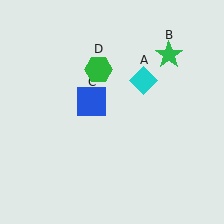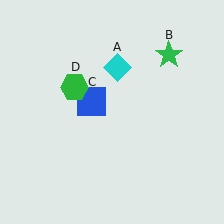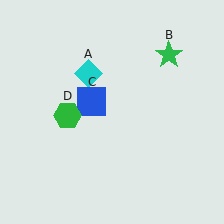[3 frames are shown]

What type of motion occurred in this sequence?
The cyan diamond (object A), green hexagon (object D) rotated counterclockwise around the center of the scene.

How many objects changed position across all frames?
2 objects changed position: cyan diamond (object A), green hexagon (object D).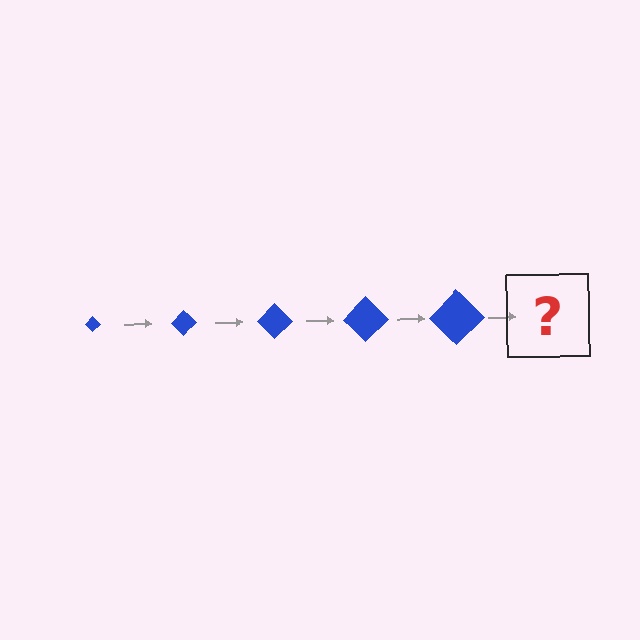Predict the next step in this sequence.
The next step is a blue diamond, larger than the previous one.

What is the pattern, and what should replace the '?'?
The pattern is that the diamond gets progressively larger each step. The '?' should be a blue diamond, larger than the previous one.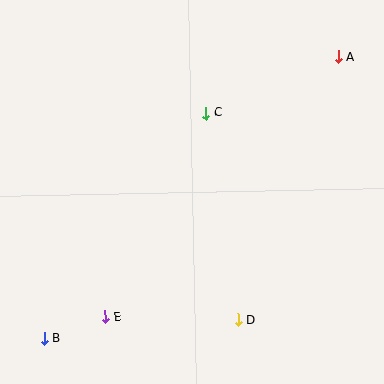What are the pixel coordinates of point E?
Point E is at (105, 317).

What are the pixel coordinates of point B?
Point B is at (44, 338).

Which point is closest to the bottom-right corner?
Point D is closest to the bottom-right corner.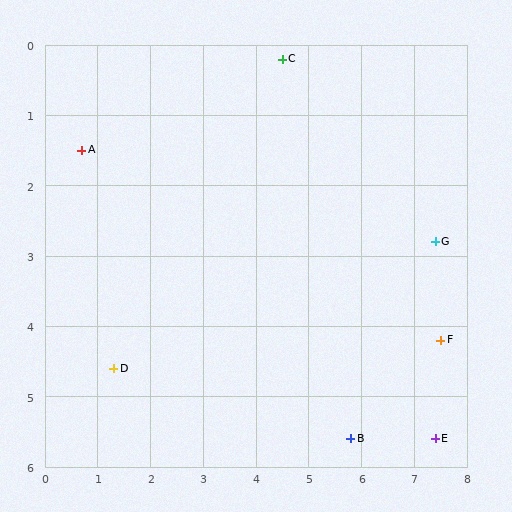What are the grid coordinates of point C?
Point C is at approximately (4.5, 0.2).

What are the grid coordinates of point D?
Point D is at approximately (1.3, 4.6).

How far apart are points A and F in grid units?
Points A and F are about 7.3 grid units apart.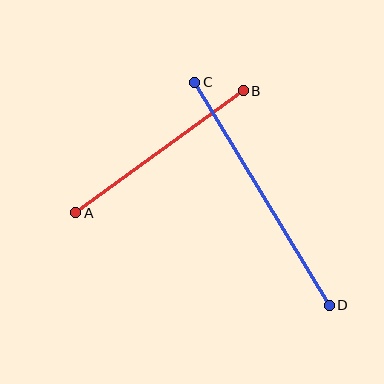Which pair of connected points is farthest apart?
Points C and D are farthest apart.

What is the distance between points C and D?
The distance is approximately 260 pixels.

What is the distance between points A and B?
The distance is approximately 207 pixels.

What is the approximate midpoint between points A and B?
The midpoint is at approximately (159, 152) pixels.